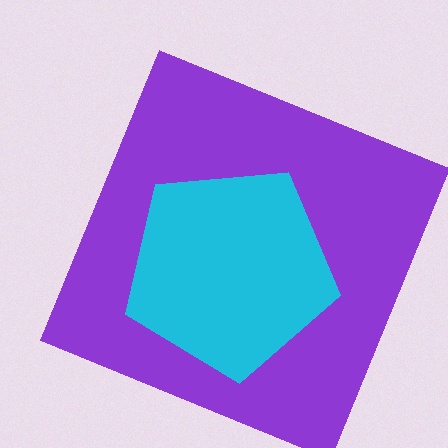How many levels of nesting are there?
2.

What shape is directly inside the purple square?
The cyan pentagon.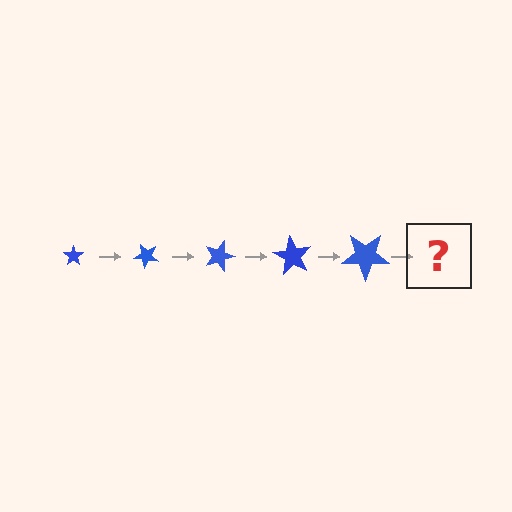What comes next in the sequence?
The next element should be a star, larger than the previous one and rotated 225 degrees from the start.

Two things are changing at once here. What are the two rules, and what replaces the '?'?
The two rules are that the star grows larger each step and it rotates 45 degrees each step. The '?' should be a star, larger than the previous one and rotated 225 degrees from the start.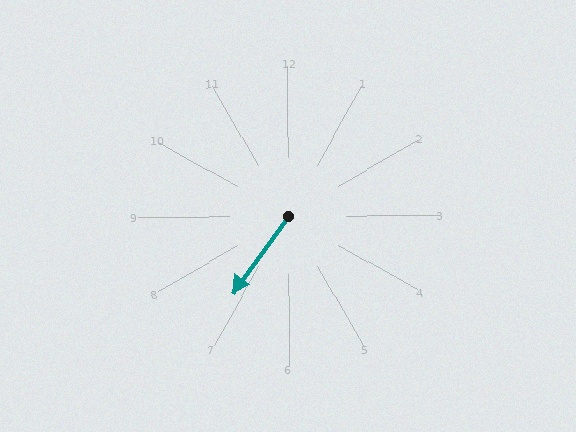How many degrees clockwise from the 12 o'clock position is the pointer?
Approximately 216 degrees.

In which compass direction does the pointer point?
Southwest.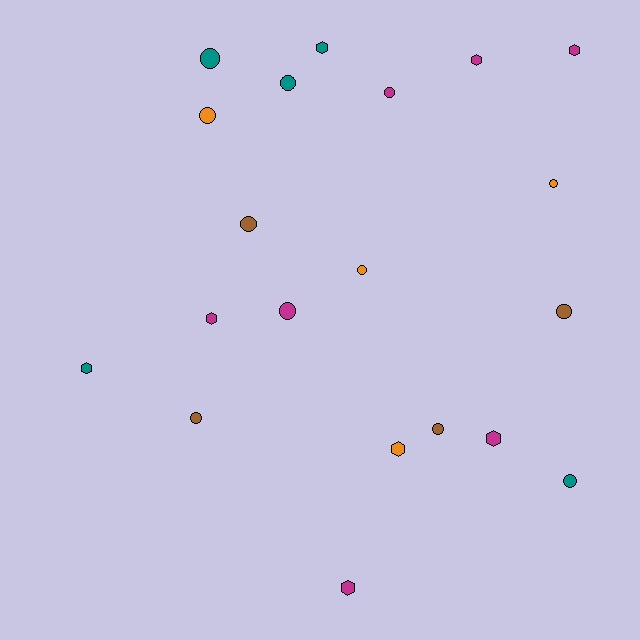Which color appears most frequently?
Magenta, with 7 objects.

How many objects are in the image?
There are 20 objects.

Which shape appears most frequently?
Circle, with 12 objects.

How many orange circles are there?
There are 3 orange circles.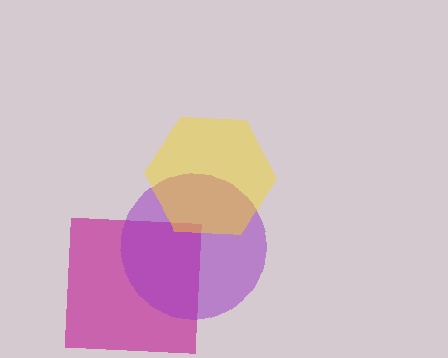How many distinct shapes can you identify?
There are 3 distinct shapes: a magenta square, a purple circle, a yellow hexagon.